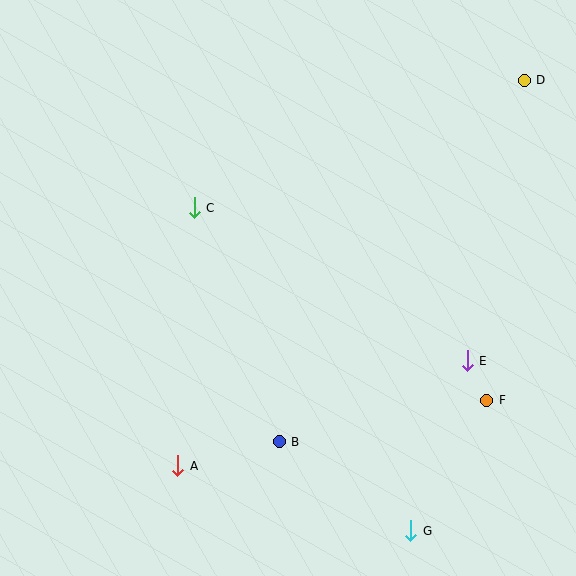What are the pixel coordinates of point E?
Point E is at (467, 361).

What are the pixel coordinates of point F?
Point F is at (486, 400).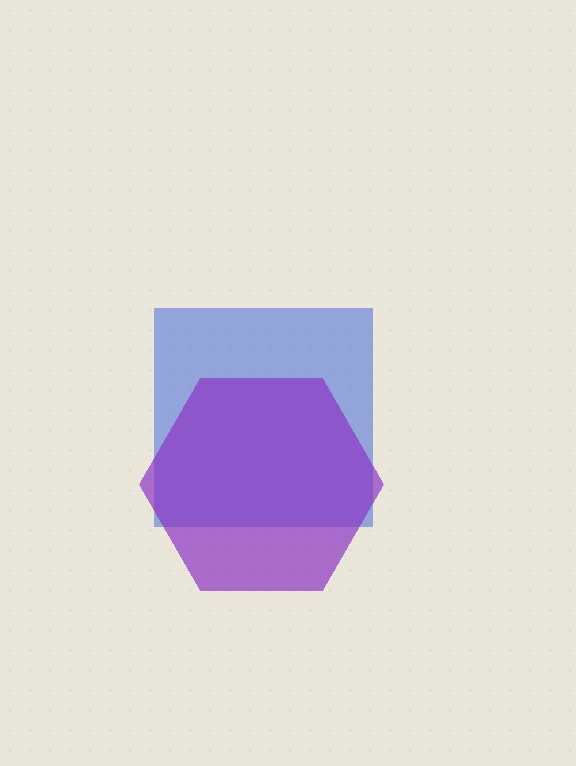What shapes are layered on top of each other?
The layered shapes are: a blue square, a purple hexagon.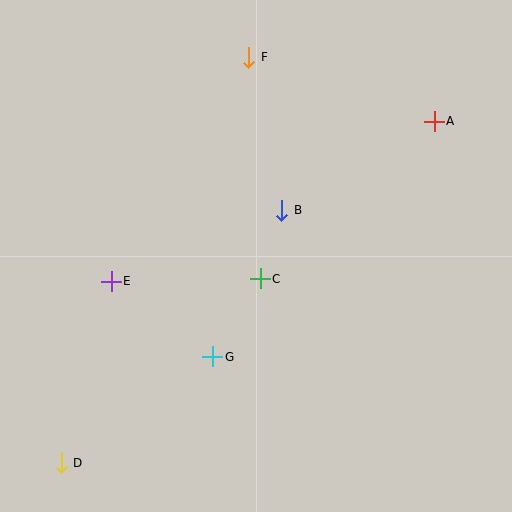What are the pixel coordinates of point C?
Point C is at (260, 279).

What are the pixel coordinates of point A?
Point A is at (434, 121).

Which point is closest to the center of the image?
Point C at (260, 279) is closest to the center.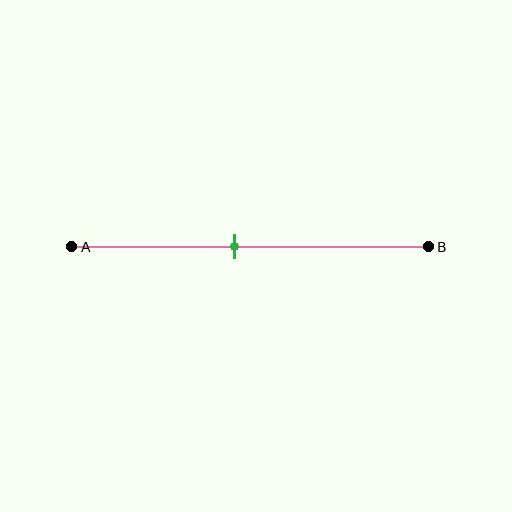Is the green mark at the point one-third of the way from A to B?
No, the mark is at about 45% from A, not at the 33% one-third point.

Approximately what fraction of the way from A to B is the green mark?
The green mark is approximately 45% of the way from A to B.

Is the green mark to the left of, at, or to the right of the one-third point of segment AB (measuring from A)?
The green mark is to the right of the one-third point of segment AB.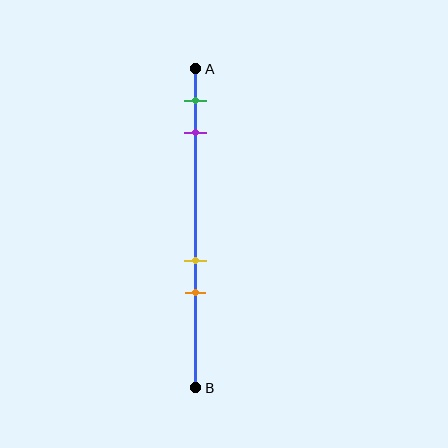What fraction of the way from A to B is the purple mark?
The purple mark is approximately 20% (0.2) of the way from A to B.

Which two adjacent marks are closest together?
The yellow and orange marks are the closest adjacent pair.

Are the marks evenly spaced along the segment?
No, the marks are not evenly spaced.